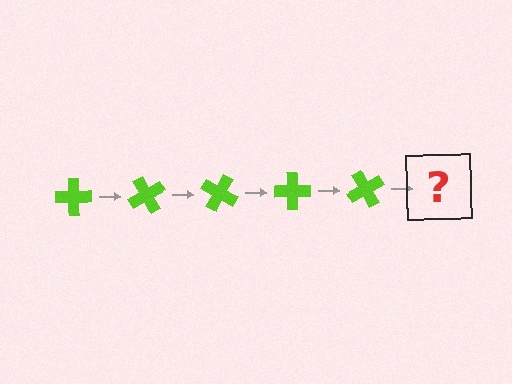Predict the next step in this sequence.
The next step is a lime cross rotated 300 degrees.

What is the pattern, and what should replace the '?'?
The pattern is that the cross rotates 60 degrees each step. The '?' should be a lime cross rotated 300 degrees.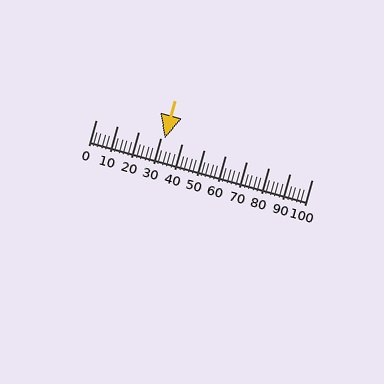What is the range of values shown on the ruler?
The ruler shows values from 0 to 100.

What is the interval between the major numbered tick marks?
The major tick marks are spaced 10 units apart.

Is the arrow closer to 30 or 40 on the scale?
The arrow is closer to 30.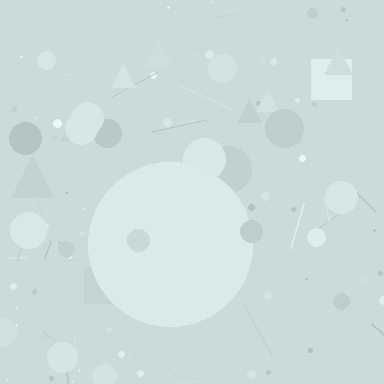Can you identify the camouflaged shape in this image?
The camouflaged shape is a circle.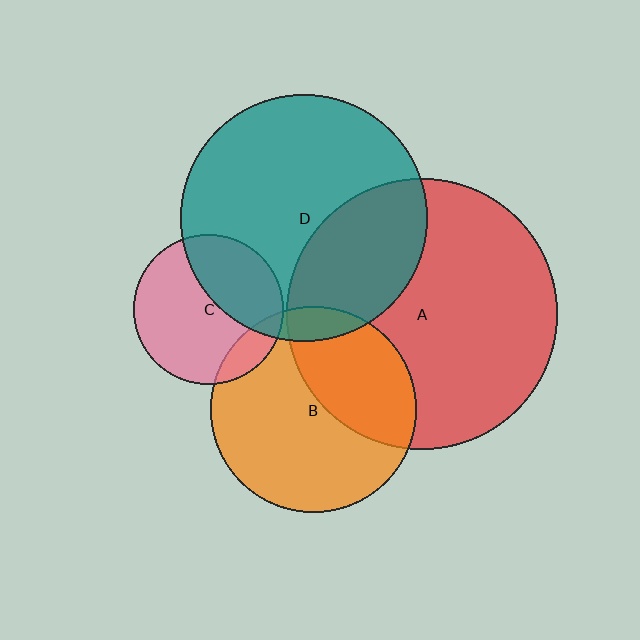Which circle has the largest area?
Circle A (red).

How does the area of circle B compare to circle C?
Approximately 1.9 times.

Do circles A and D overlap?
Yes.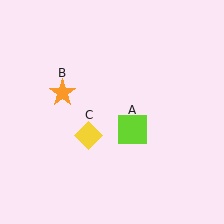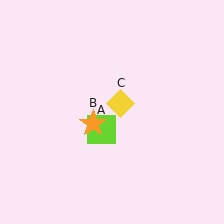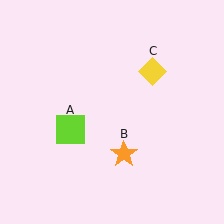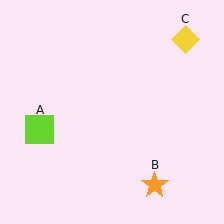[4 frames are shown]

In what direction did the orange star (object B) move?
The orange star (object B) moved down and to the right.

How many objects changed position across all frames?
3 objects changed position: lime square (object A), orange star (object B), yellow diamond (object C).